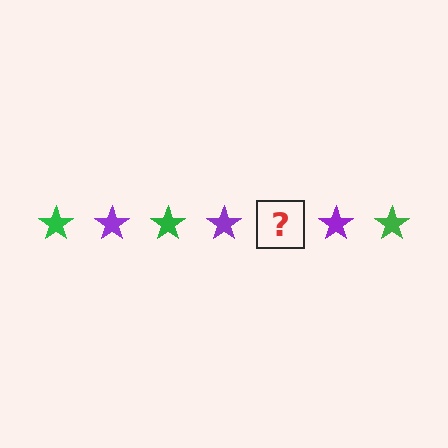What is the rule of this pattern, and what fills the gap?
The rule is that the pattern cycles through green, purple stars. The gap should be filled with a green star.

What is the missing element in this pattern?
The missing element is a green star.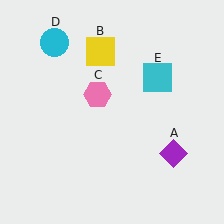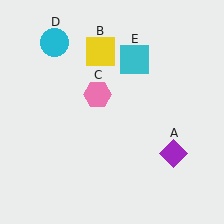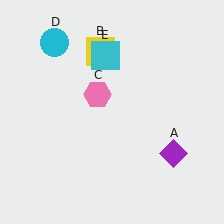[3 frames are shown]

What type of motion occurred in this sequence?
The cyan square (object E) rotated counterclockwise around the center of the scene.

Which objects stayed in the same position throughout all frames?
Purple diamond (object A) and yellow square (object B) and pink hexagon (object C) and cyan circle (object D) remained stationary.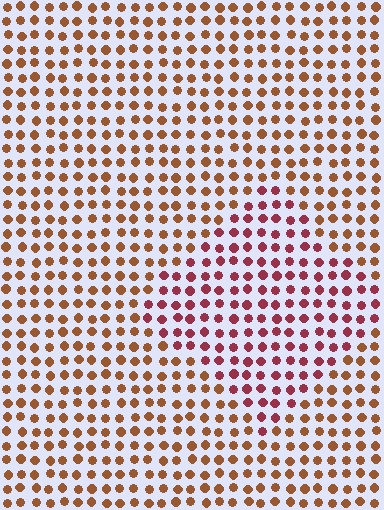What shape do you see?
I see a diamond.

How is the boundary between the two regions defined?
The boundary is defined purely by a slight shift in hue (about 37 degrees). Spacing, size, and orientation are identical on both sides.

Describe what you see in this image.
The image is filled with small brown elements in a uniform arrangement. A diamond-shaped region is visible where the elements are tinted to a slightly different hue, forming a subtle color boundary.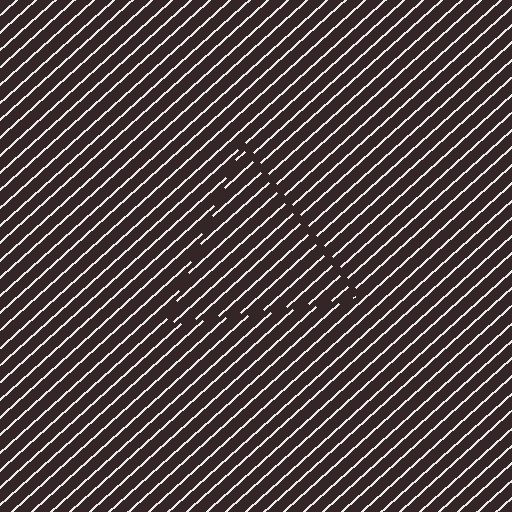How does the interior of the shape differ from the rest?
The interior of the shape contains the same grating, shifted by half a period — the contour is defined by the phase discontinuity where line-ends from the inner and outer gratings abut.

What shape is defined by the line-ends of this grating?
An illusory triangle. The interior of the shape contains the same grating, shifted by half a period — the contour is defined by the phase discontinuity where line-ends from the inner and outer gratings abut.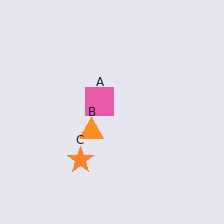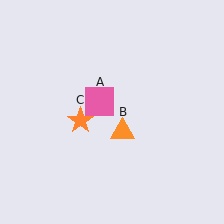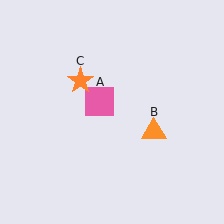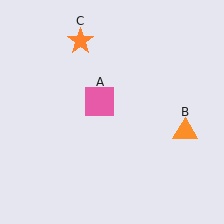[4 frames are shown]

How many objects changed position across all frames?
2 objects changed position: orange triangle (object B), orange star (object C).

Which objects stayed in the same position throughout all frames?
Pink square (object A) remained stationary.